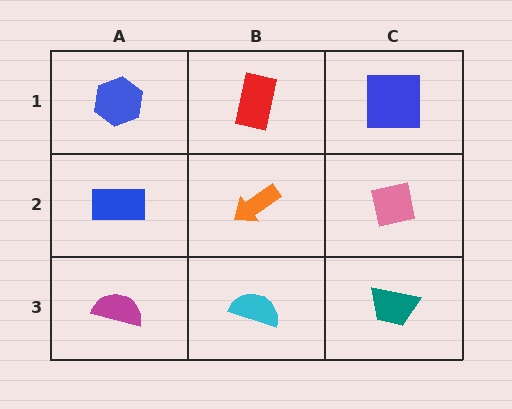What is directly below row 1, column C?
A pink square.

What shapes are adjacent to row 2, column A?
A blue hexagon (row 1, column A), a magenta semicircle (row 3, column A), an orange arrow (row 2, column B).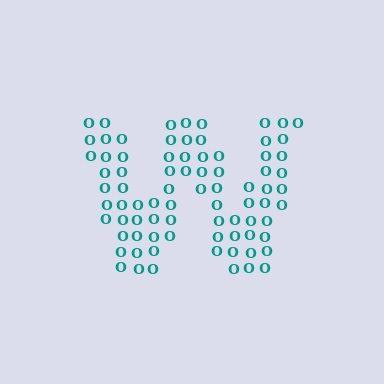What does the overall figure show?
The overall figure shows the letter W.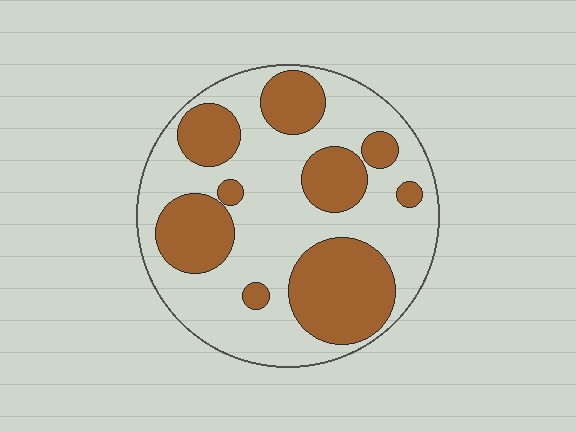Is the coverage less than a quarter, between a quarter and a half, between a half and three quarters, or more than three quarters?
Between a quarter and a half.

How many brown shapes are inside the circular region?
9.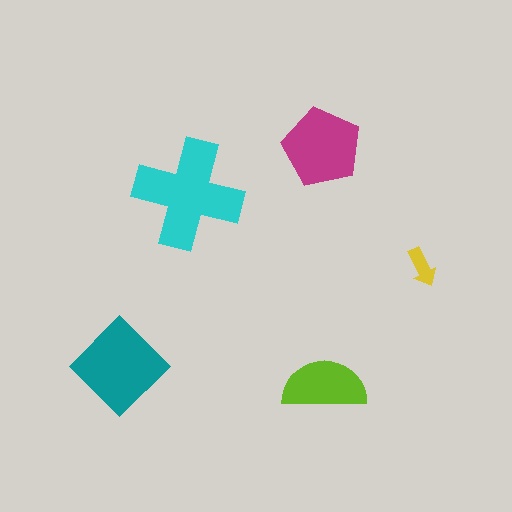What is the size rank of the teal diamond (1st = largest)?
2nd.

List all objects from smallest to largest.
The yellow arrow, the lime semicircle, the magenta pentagon, the teal diamond, the cyan cross.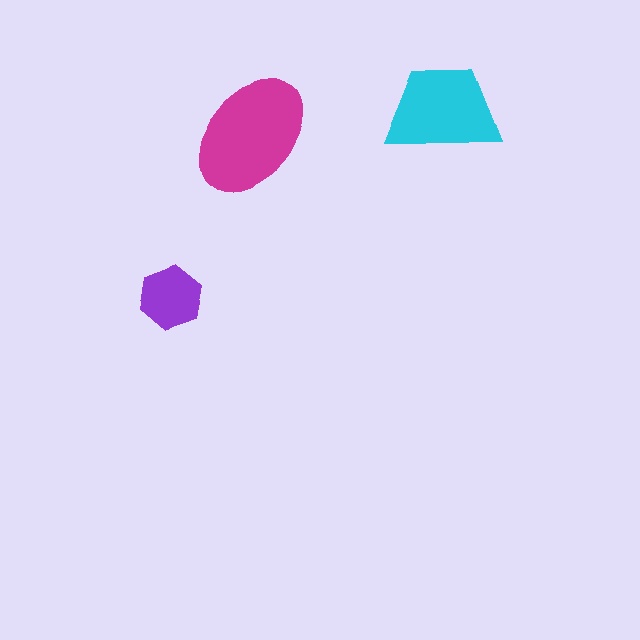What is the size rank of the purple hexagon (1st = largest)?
3rd.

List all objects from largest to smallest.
The magenta ellipse, the cyan trapezoid, the purple hexagon.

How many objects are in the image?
There are 3 objects in the image.